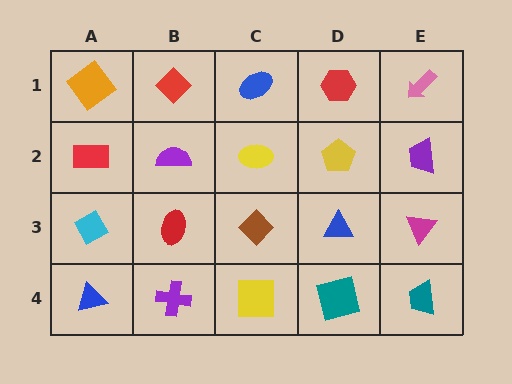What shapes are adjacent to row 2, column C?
A blue ellipse (row 1, column C), a brown diamond (row 3, column C), a purple semicircle (row 2, column B), a yellow pentagon (row 2, column D).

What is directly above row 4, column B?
A red ellipse.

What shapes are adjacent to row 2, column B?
A red diamond (row 1, column B), a red ellipse (row 3, column B), a red rectangle (row 2, column A), a yellow ellipse (row 2, column C).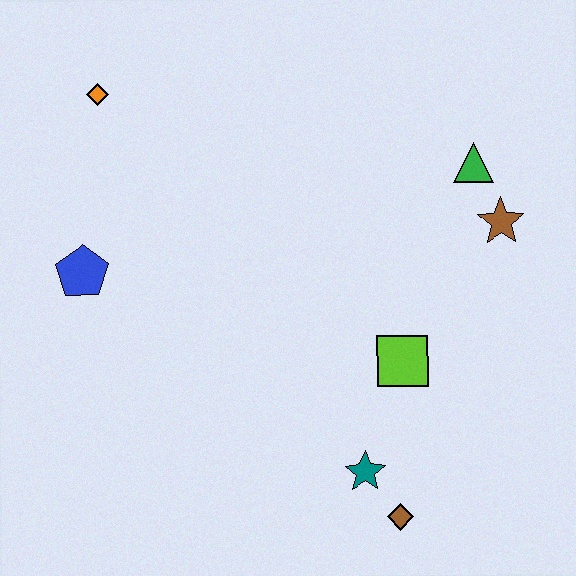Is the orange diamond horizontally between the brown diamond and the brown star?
No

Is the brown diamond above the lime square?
No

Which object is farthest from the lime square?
The orange diamond is farthest from the lime square.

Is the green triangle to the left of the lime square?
No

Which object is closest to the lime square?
The teal star is closest to the lime square.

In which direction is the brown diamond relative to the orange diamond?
The brown diamond is below the orange diamond.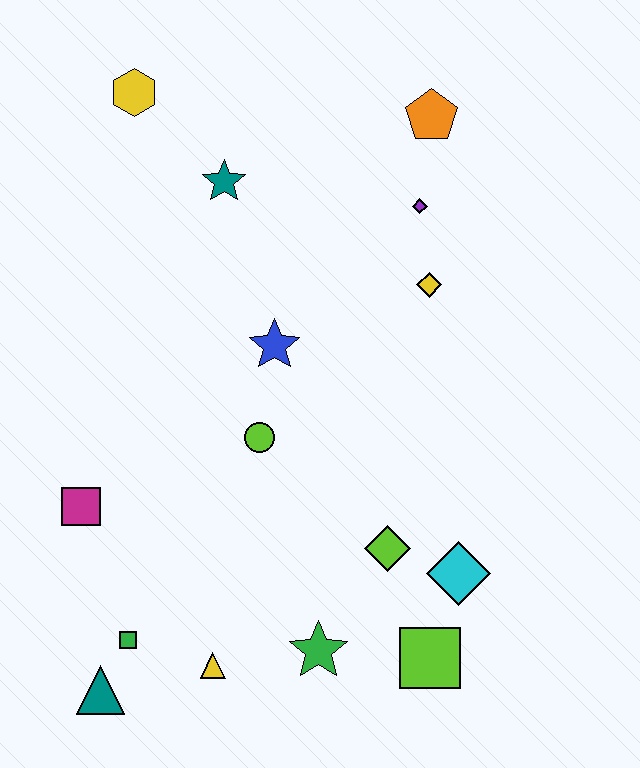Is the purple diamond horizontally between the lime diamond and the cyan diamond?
Yes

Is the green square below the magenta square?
Yes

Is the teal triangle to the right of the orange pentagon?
No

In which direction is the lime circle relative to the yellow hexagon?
The lime circle is below the yellow hexagon.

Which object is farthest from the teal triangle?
The orange pentagon is farthest from the teal triangle.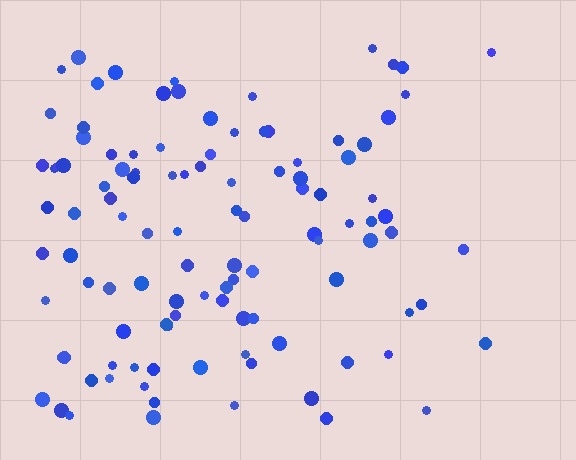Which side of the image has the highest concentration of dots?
The left.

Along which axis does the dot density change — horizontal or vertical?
Horizontal.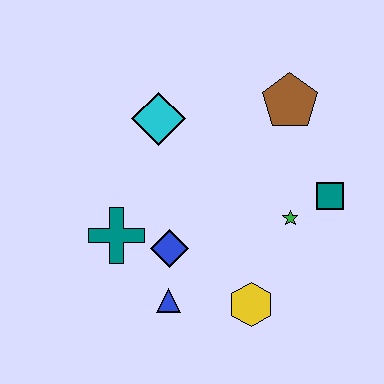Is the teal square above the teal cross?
Yes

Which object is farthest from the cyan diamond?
The yellow hexagon is farthest from the cyan diamond.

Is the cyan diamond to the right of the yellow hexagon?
No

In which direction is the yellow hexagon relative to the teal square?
The yellow hexagon is below the teal square.